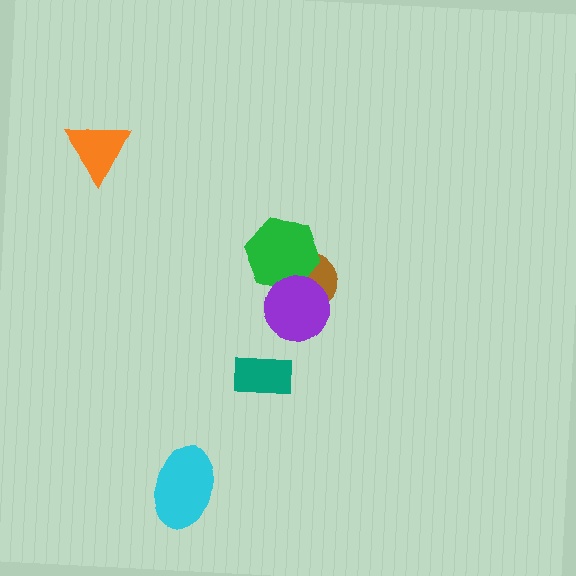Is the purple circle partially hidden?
No, no other shape covers it.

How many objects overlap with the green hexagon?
2 objects overlap with the green hexagon.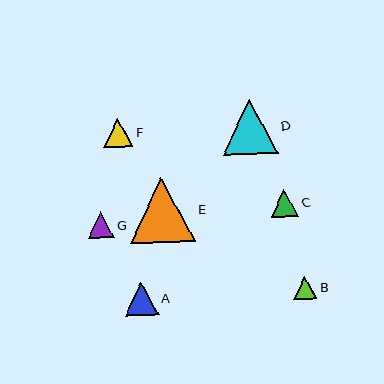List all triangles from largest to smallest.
From largest to smallest: E, D, A, F, C, G, B.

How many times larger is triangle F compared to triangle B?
Triangle F is approximately 1.3 times the size of triangle B.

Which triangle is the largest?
Triangle E is the largest with a size of approximately 66 pixels.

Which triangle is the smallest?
Triangle B is the smallest with a size of approximately 23 pixels.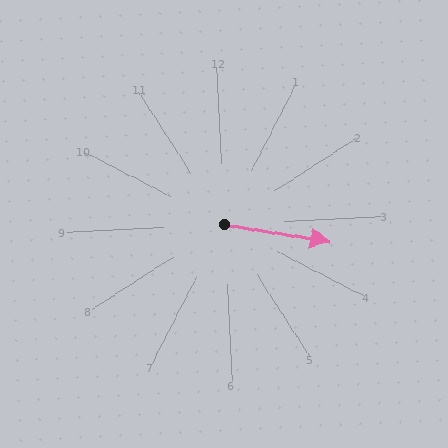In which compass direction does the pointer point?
East.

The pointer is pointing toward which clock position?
Roughly 3 o'clock.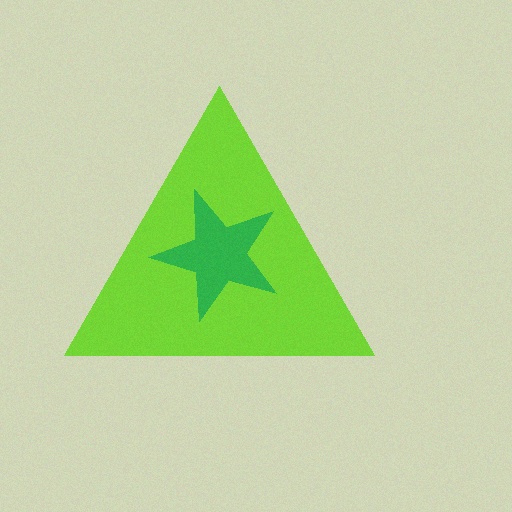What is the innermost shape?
The green star.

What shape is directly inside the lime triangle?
The green star.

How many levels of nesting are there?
2.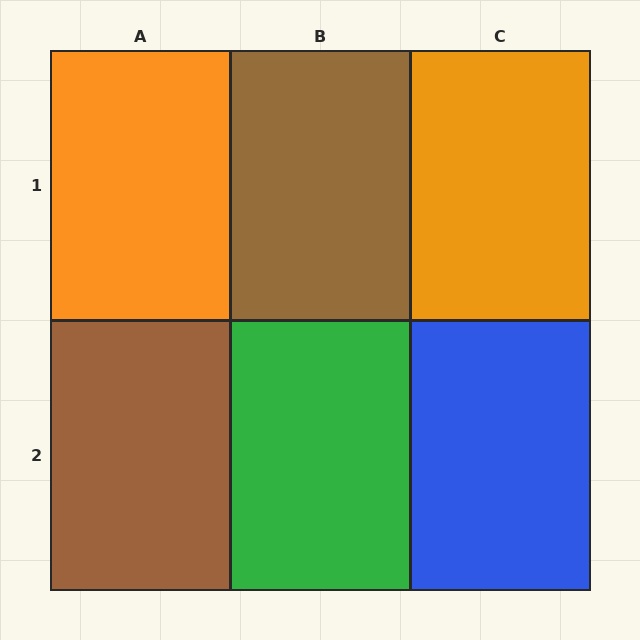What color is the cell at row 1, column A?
Orange.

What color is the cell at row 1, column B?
Brown.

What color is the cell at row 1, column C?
Orange.